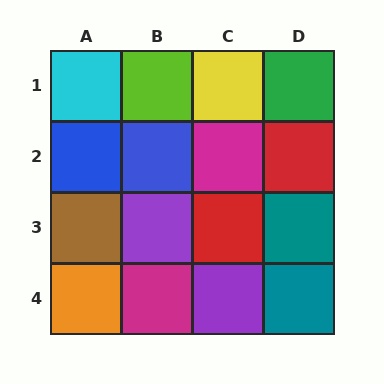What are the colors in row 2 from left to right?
Blue, blue, magenta, red.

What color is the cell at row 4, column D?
Teal.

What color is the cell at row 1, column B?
Lime.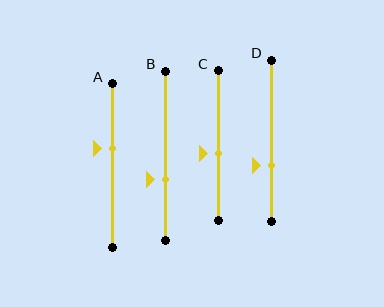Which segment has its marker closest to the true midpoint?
Segment C has its marker closest to the true midpoint.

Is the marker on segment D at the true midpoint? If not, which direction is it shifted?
No, the marker on segment D is shifted downward by about 15% of the segment length.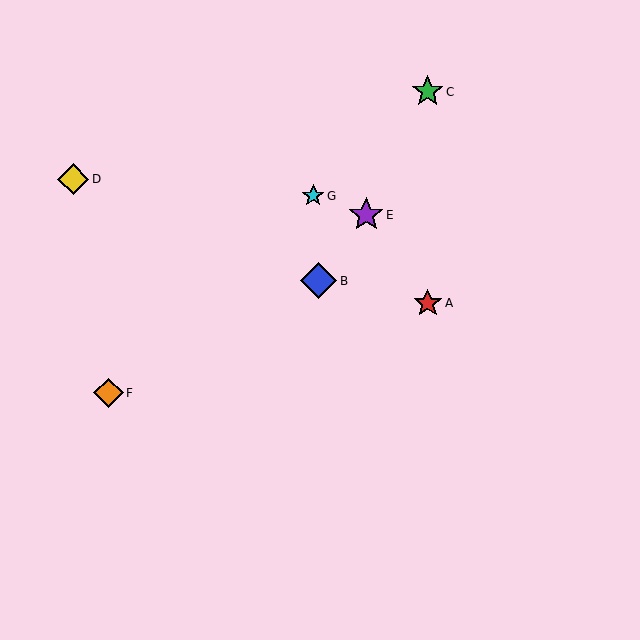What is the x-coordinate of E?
Object E is at x≈366.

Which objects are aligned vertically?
Objects A, C are aligned vertically.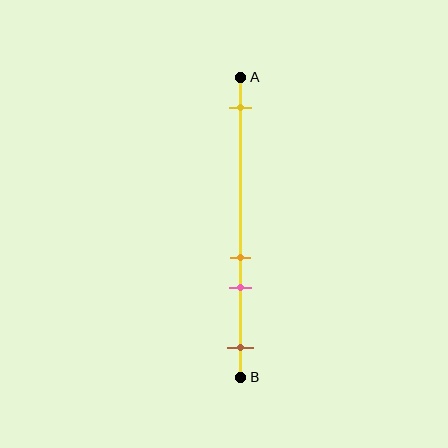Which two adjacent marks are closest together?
The orange and pink marks are the closest adjacent pair.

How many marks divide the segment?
There are 4 marks dividing the segment.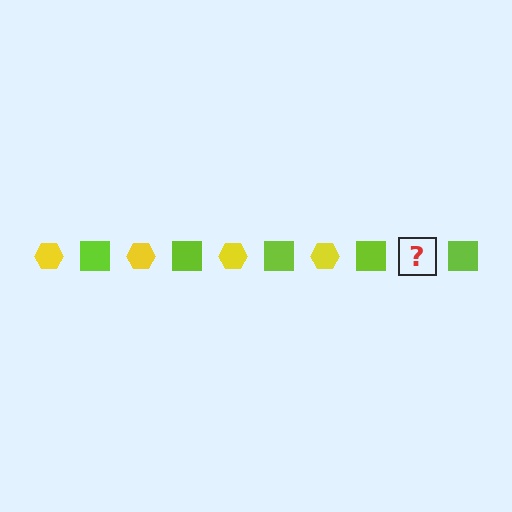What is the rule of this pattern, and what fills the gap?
The rule is that the pattern alternates between yellow hexagon and lime square. The gap should be filled with a yellow hexagon.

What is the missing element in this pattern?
The missing element is a yellow hexagon.